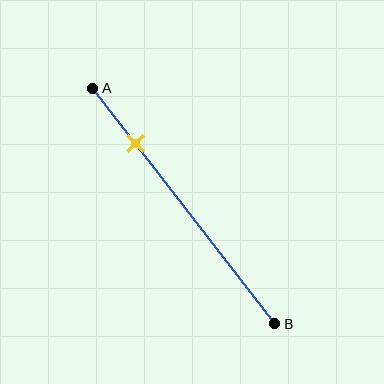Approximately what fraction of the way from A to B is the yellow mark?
The yellow mark is approximately 25% of the way from A to B.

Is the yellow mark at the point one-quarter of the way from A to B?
Yes, the mark is approximately at the one-quarter point.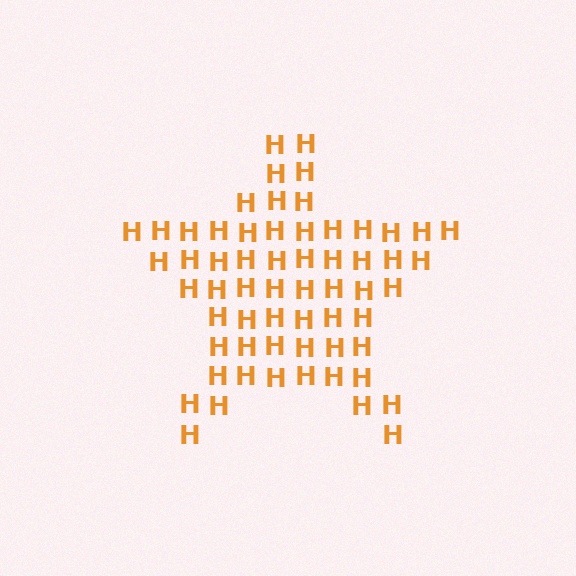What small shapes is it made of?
It is made of small letter H's.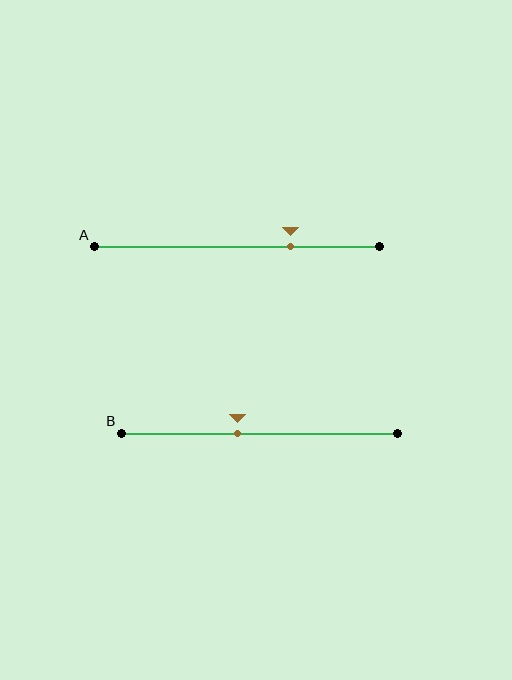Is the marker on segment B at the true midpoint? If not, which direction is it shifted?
No, the marker on segment B is shifted to the left by about 8% of the segment length.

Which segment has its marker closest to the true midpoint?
Segment B has its marker closest to the true midpoint.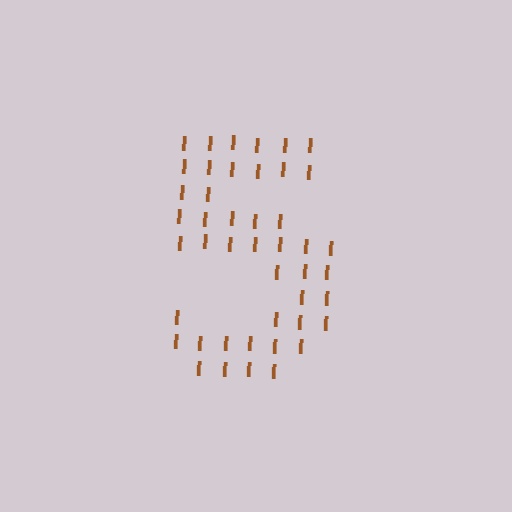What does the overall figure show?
The overall figure shows the digit 5.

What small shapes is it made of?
It is made of small letter I's.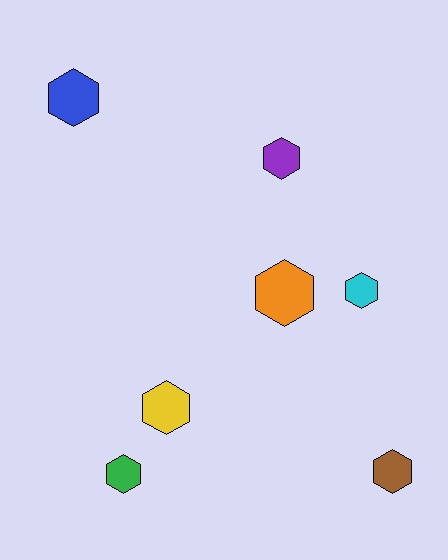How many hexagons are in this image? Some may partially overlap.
There are 7 hexagons.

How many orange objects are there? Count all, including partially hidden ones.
There is 1 orange object.